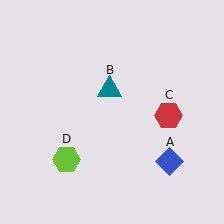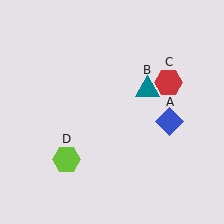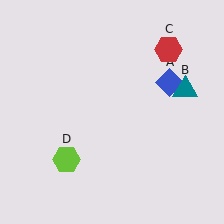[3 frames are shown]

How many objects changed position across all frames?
3 objects changed position: blue diamond (object A), teal triangle (object B), red hexagon (object C).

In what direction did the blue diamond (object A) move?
The blue diamond (object A) moved up.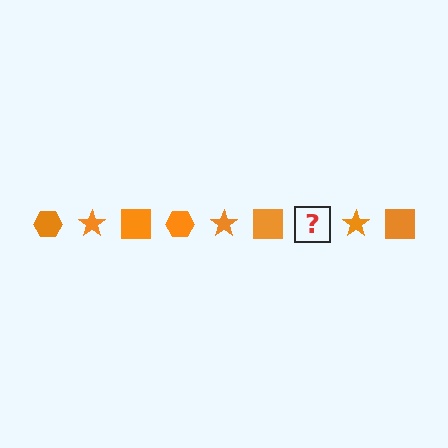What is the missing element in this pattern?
The missing element is an orange hexagon.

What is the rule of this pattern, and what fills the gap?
The rule is that the pattern cycles through hexagon, star, square shapes in orange. The gap should be filled with an orange hexagon.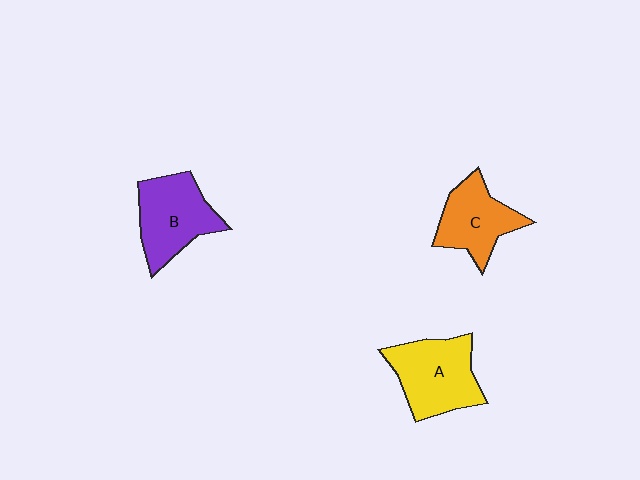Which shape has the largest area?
Shape A (yellow).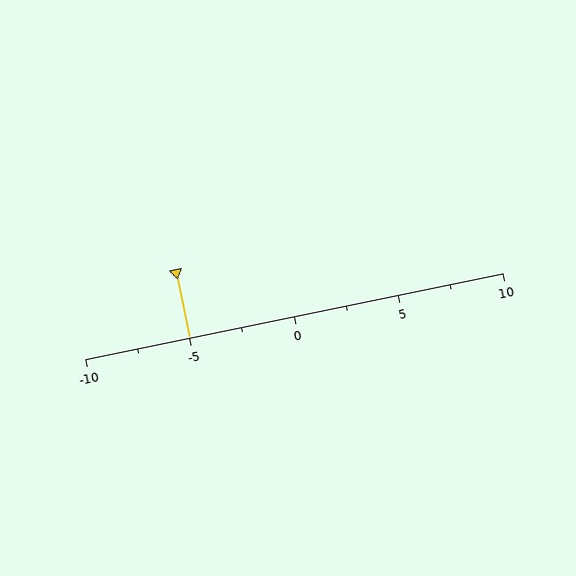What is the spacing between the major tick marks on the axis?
The major ticks are spaced 5 apart.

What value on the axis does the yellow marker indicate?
The marker indicates approximately -5.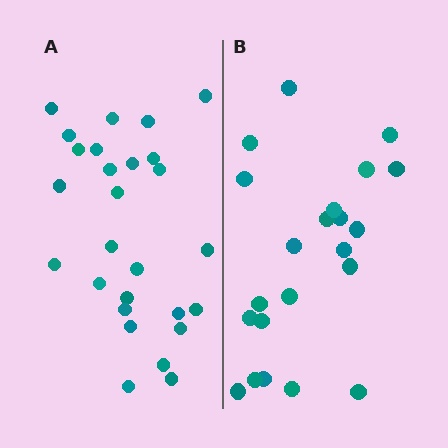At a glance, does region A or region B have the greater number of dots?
Region A (the left region) has more dots.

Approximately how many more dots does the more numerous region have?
Region A has about 5 more dots than region B.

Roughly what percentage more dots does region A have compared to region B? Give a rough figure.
About 25% more.